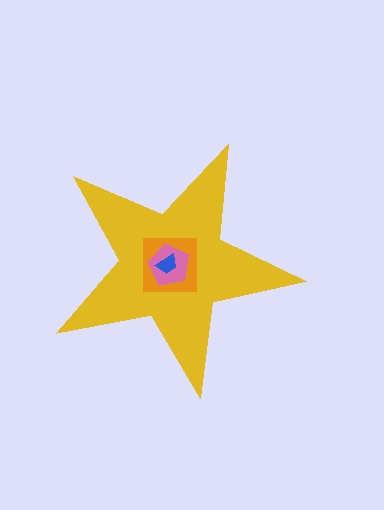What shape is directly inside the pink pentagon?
The blue trapezoid.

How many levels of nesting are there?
4.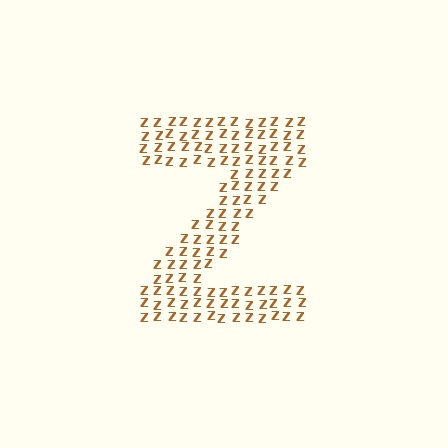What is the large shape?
The large shape is the letter Z.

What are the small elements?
The small elements are letter Z's.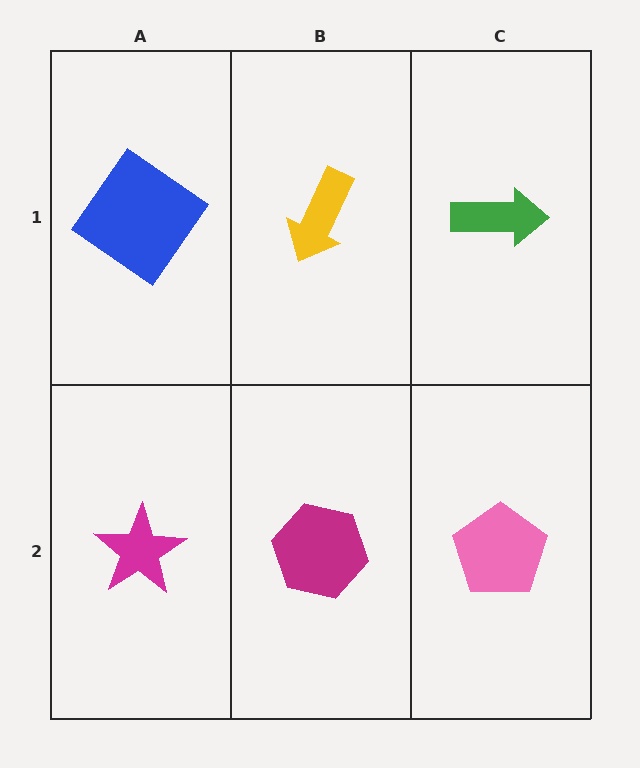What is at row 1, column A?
A blue diamond.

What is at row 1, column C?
A green arrow.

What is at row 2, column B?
A magenta hexagon.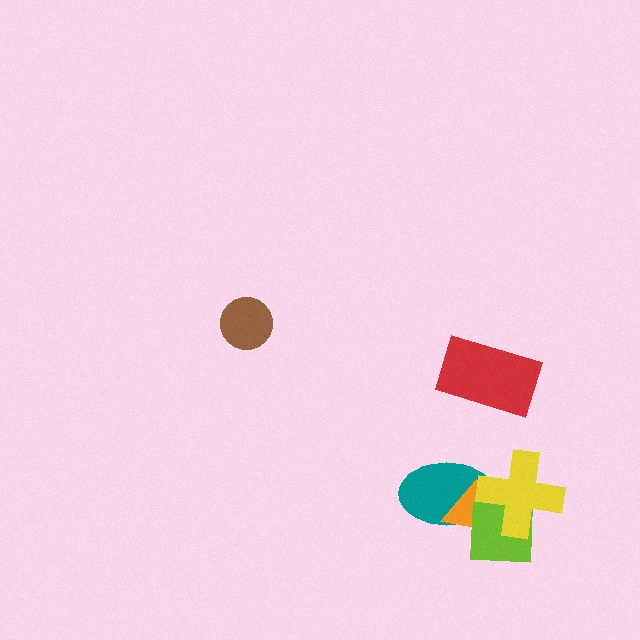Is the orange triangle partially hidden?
Yes, it is partially covered by another shape.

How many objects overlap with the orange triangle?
3 objects overlap with the orange triangle.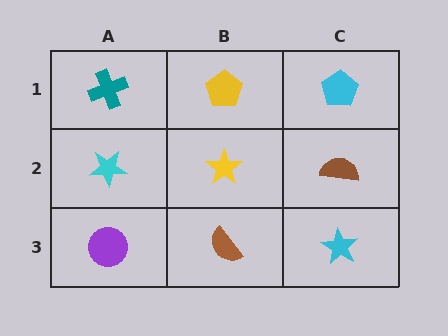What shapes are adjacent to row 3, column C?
A brown semicircle (row 2, column C), a brown semicircle (row 3, column B).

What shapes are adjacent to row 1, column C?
A brown semicircle (row 2, column C), a yellow pentagon (row 1, column B).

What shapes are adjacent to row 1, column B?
A yellow star (row 2, column B), a teal cross (row 1, column A), a cyan pentagon (row 1, column C).